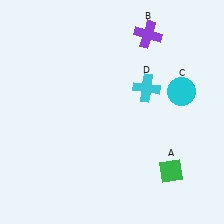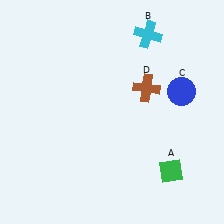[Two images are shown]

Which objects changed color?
B changed from purple to cyan. C changed from cyan to blue. D changed from cyan to brown.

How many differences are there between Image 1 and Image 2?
There are 3 differences between the two images.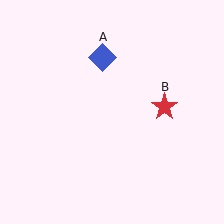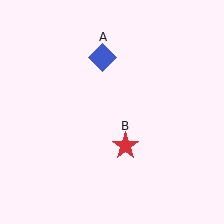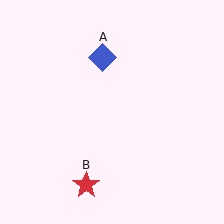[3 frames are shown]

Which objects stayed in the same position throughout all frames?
Blue diamond (object A) remained stationary.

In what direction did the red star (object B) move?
The red star (object B) moved down and to the left.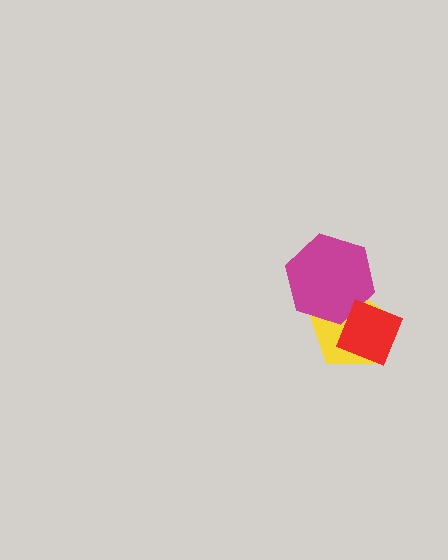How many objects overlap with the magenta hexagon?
1 object overlaps with the magenta hexagon.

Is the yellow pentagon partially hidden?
Yes, it is partially covered by another shape.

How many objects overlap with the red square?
1 object overlaps with the red square.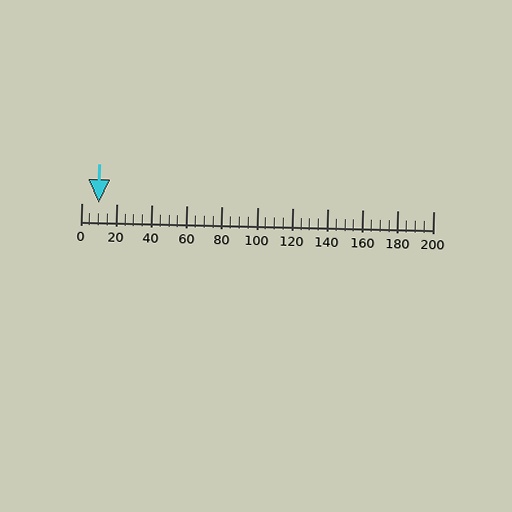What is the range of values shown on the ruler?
The ruler shows values from 0 to 200.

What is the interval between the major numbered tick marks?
The major tick marks are spaced 20 units apart.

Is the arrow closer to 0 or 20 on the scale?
The arrow is closer to 20.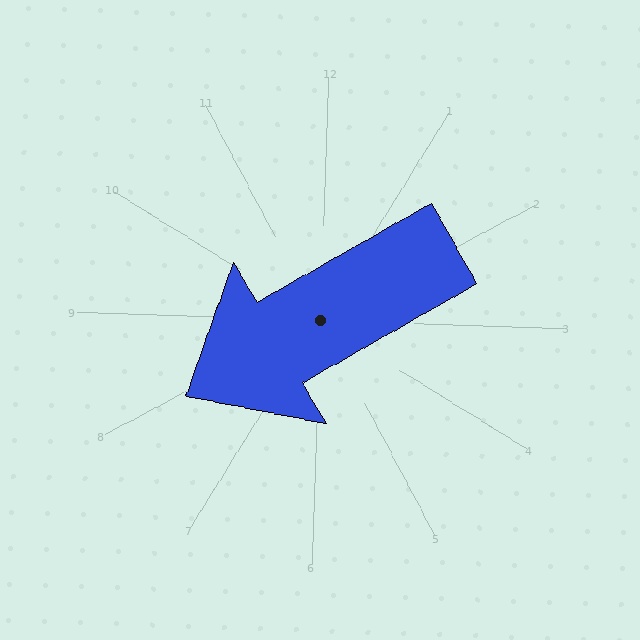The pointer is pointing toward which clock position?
Roughly 8 o'clock.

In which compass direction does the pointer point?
Southwest.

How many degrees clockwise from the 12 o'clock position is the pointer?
Approximately 238 degrees.